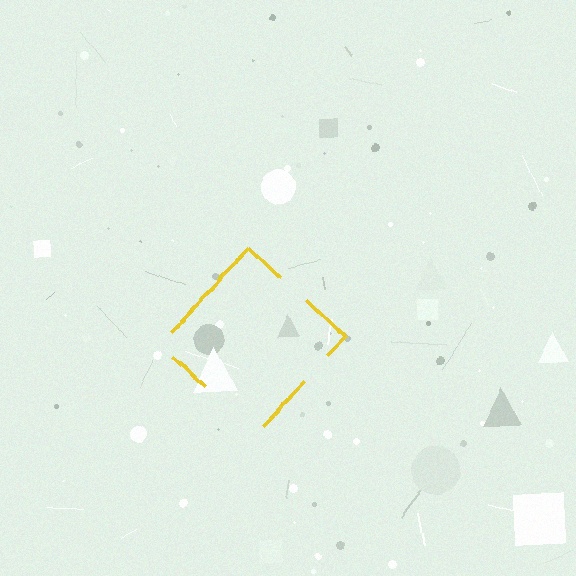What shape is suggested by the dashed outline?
The dashed outline suggests a diamond.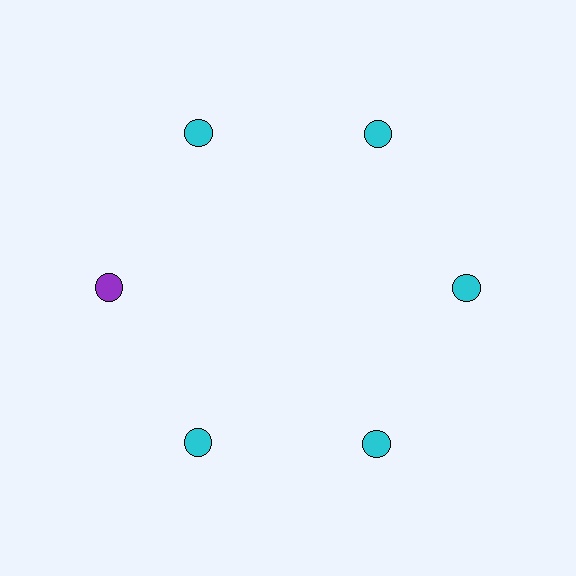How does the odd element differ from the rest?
It has a different color: purple instead of cyan.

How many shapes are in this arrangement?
There are 6 shapes arranged in a ring pattern.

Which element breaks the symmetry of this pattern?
The purple circle at roughly the 9 o'clock position breaks the symmetry. All other shapes are cyan circles.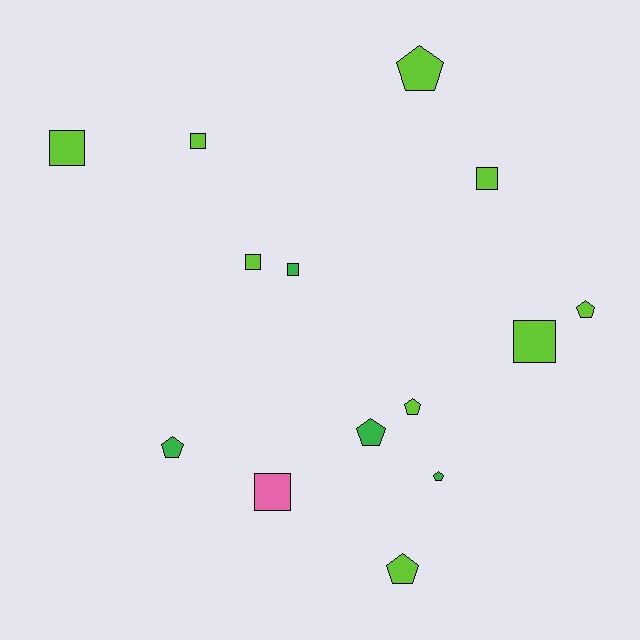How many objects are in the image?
There are 14 objects.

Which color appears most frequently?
Lime, with 9 objects.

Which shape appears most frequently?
Pentagon, with 7 objects.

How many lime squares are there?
There are 5 lime squares.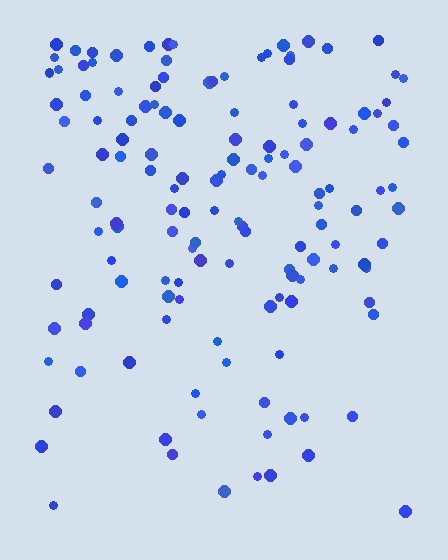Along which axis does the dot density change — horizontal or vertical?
Vertical.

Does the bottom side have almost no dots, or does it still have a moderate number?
Still a moderate number, just noticeably fewer than the top.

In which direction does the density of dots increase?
From bottom to top, with the top side densest.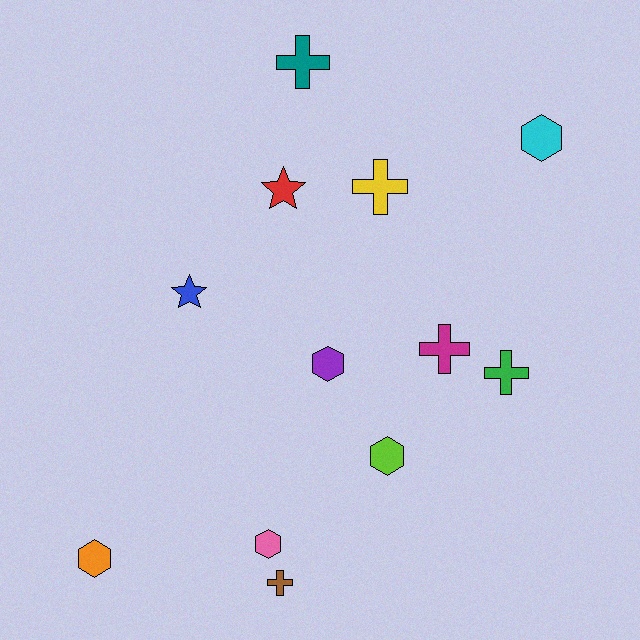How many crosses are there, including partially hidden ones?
There are 5 crosses.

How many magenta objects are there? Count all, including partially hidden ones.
There is 1 magenta object.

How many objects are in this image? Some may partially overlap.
There are 12 objects.